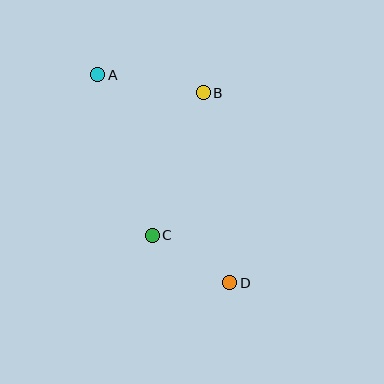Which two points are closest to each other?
Points C and D are closest to each other.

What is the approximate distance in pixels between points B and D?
The distance between B and D is approximately 192 pixels.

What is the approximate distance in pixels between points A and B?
The distance between A and B is approximately 107 pixels.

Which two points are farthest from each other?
Points A and D are farthest from each other.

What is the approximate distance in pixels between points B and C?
The distance between B and C is approximately 151 pixels.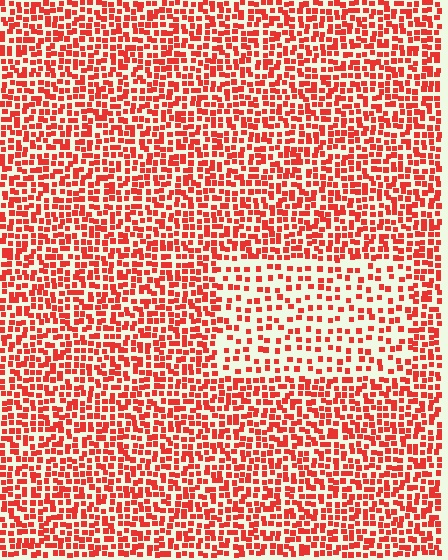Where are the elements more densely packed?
The elements are more densely packed outside the rectangle boundary.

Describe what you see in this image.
The image contains small red elements arranged at two different densities. A rectangle-shaped region is visible where the elements are less densely packed than the surrounding area.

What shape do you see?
I see a rectangle.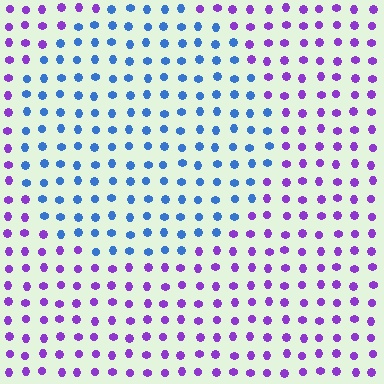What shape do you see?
I see a circle.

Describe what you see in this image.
The image is filled with small purple elements in a uniform arrangement. A circle-shaped region is visible where the elements are tinted to a slightly different hue, forming a subtle color boundary.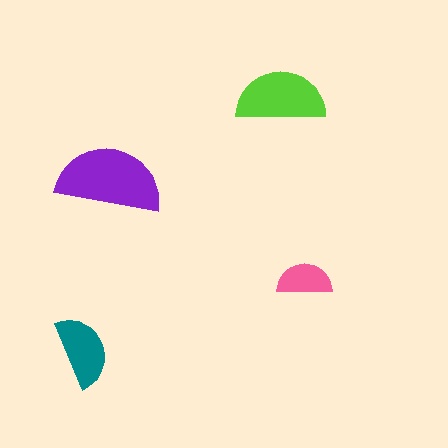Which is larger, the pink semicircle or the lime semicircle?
The lime one.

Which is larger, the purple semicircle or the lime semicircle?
The purple one.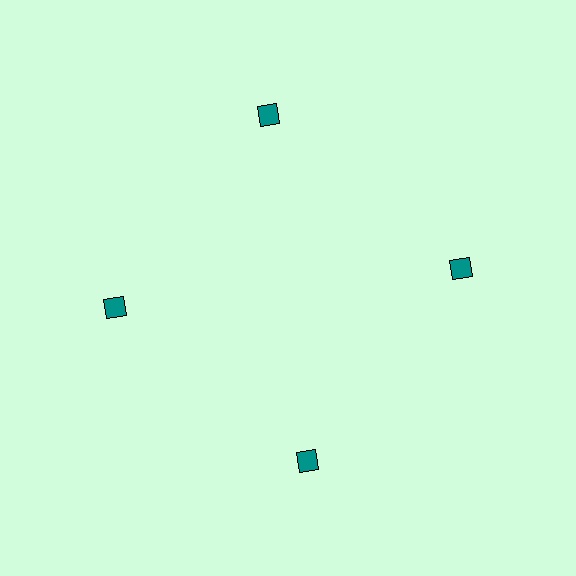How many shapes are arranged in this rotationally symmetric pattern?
There are 4 shapes, arranged in 4 groups of 1.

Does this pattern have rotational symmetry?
Yes, this pattern has 4-fold rotational symmetry. It looks the same after rotating 90 degrees around the center.